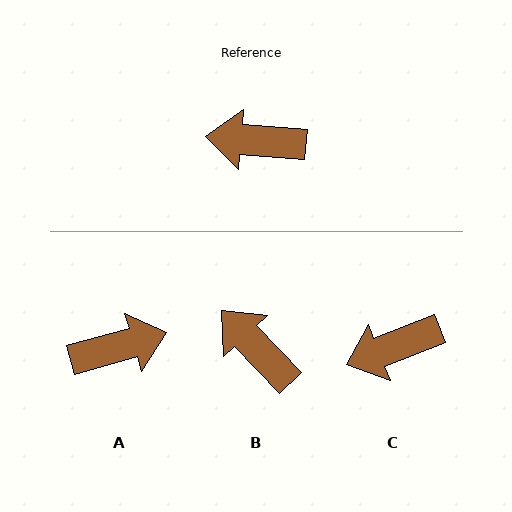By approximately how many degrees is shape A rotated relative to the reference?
Approximately 159 degrees clockwise.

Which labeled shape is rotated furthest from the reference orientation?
A, about 159 degrees away.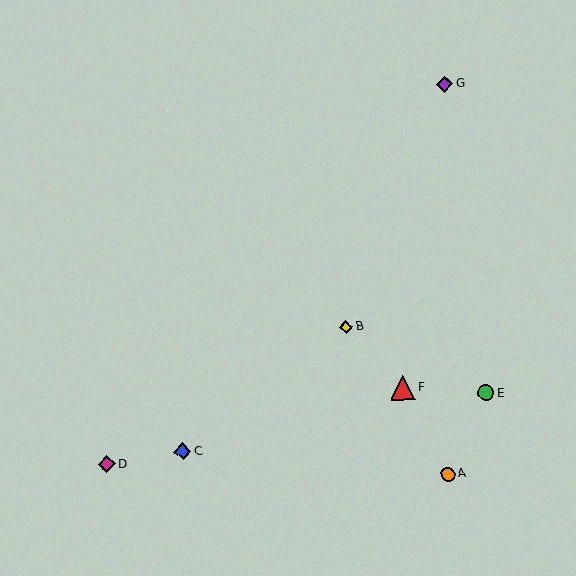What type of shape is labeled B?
Shape B is a yellow diamond.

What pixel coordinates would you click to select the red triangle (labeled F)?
Click at (403, 388) to select the red triangle F.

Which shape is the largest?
The red triangle (labeled F) is the largest.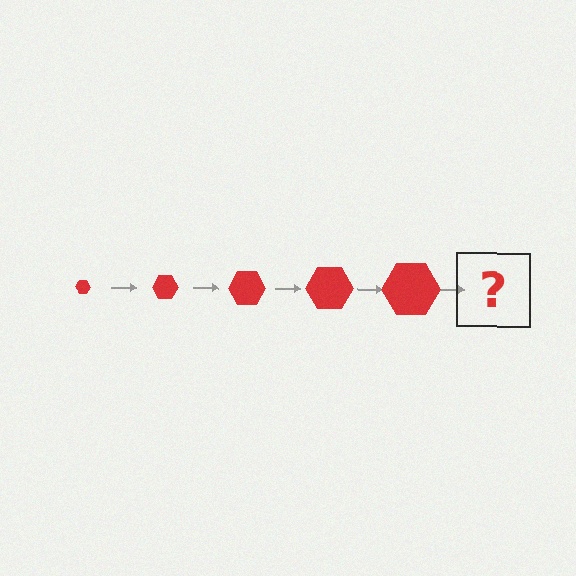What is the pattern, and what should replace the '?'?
The pattern is that the hexagon gets progressively larger each step. The '?' should be a red hexagon, larger than the previous one.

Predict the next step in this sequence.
The next step is a red hexagon, larger than the previous one.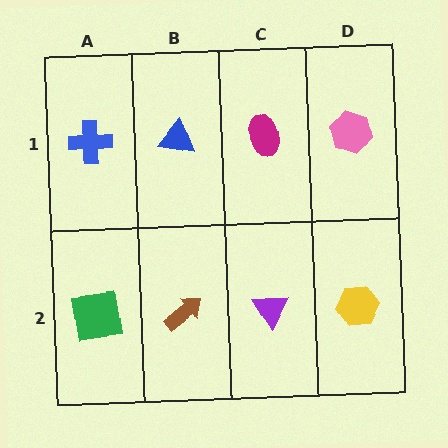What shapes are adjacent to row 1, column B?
A brown arrow (row 2, column B), a blue cross (row 1, column A), a magenta ellipse (row 1, column C).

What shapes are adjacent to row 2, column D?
A pink hexagon (row 1, column D), a purple triangle (row 2, column C).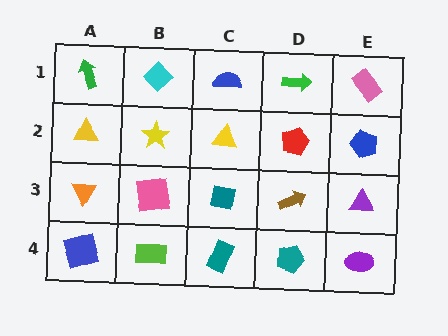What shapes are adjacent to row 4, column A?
An orange triangle (row 3, column A), a lime rectangle (row 4, column B).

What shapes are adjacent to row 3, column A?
A yellow triangle (row 2, column A), a blue square (row 4, column A), a pink square (row 3, column B).